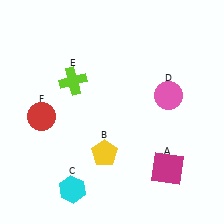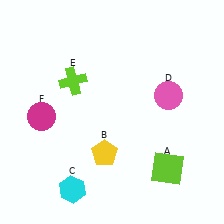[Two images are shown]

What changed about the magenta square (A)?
In Image 1, A is magenta. In Image 2, it changed to lime.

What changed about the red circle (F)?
In Image 1, F is red. In Image 2, it changed to magenta.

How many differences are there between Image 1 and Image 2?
There are 2 differences between the two images.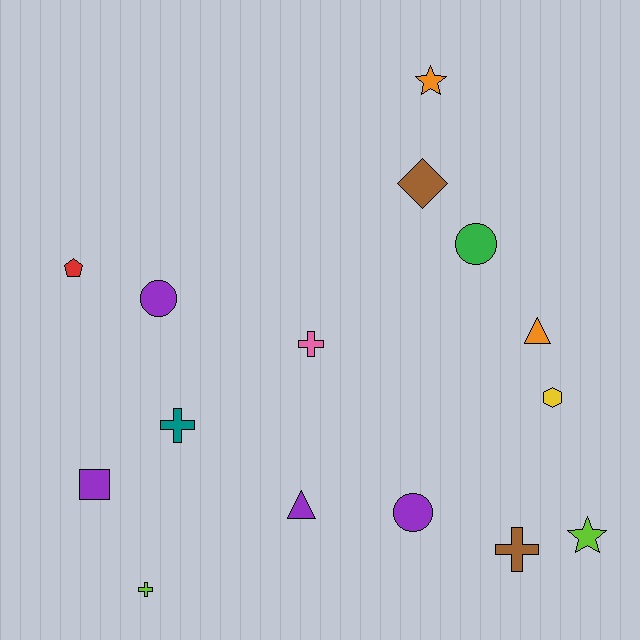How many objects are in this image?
There are 15 objects.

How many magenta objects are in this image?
There are no magenta objects.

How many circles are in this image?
There are 3 circles.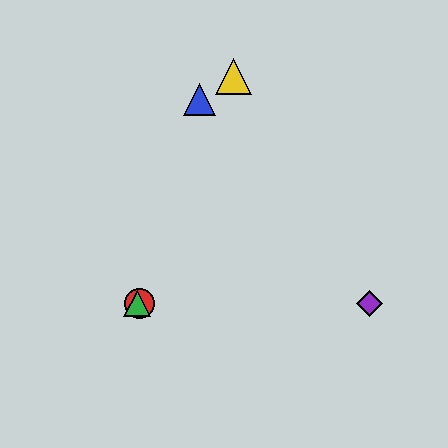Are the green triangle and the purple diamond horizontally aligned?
Yes, both are at y≈303.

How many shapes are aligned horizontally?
3 shapes (the red circle, the green triangle, the purple diamond) are aligned horizontally.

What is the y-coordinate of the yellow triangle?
The yellow triangle is at y≈76.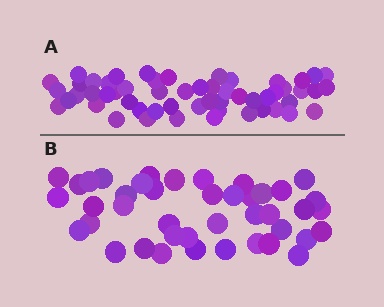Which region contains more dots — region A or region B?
Region A (the top region) has more dots.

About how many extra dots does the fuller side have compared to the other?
Region A has approximately 15 more dots than region B.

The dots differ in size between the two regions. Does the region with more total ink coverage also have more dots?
No. Region B has more total ink coverage because its dots are larger, but region A actually contains more individual dots. Total area can be misleading — the number of items is what matters here.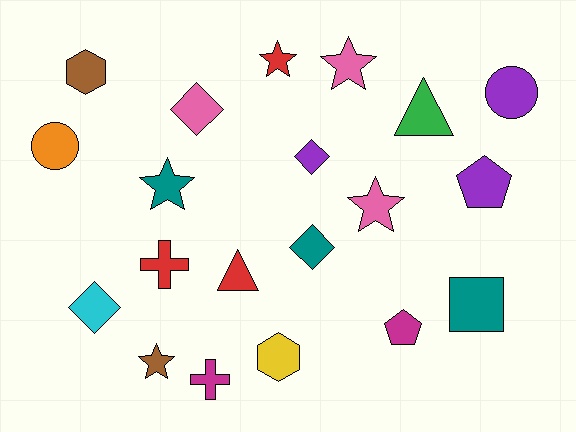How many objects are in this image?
There are 20 objects.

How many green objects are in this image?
There is 1 green object.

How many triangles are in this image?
There are 2 triangles.